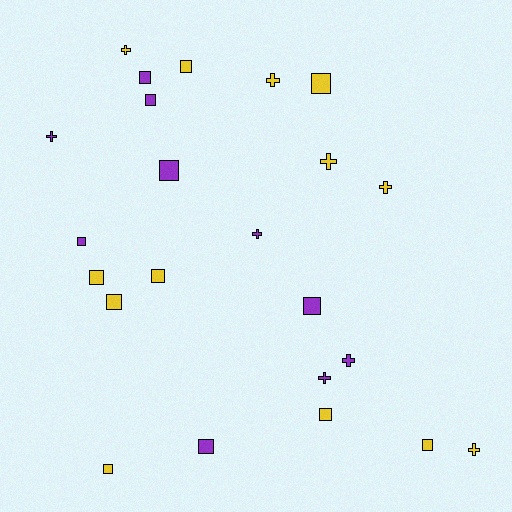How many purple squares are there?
There are 6 purple squares.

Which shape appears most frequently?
Square, with 14 objects.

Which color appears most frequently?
Yellow, with 13 objects.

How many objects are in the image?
There are 23 objects.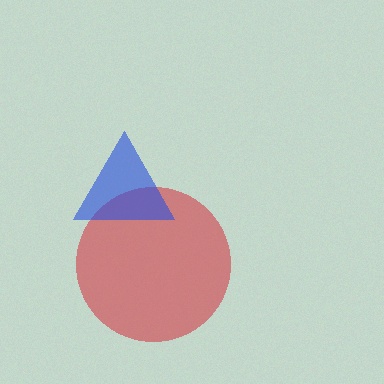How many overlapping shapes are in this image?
There are 2 overlapping shapes in the image.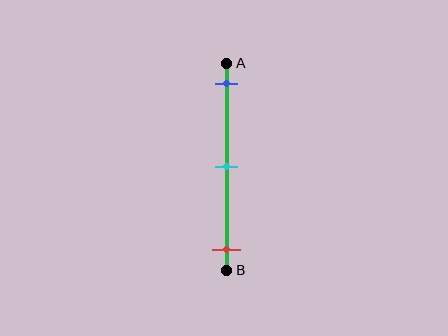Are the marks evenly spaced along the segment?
Yes, the marks are approximately evenly spaced.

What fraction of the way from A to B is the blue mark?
The blue mark is approximately 10% (0.1) of the way from A to B.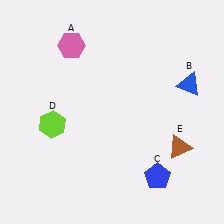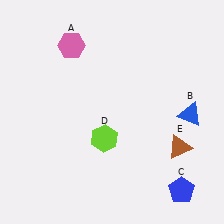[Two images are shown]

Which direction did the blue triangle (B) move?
The blue triangle (B) moved down.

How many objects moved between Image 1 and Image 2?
3 objects moved between the two images.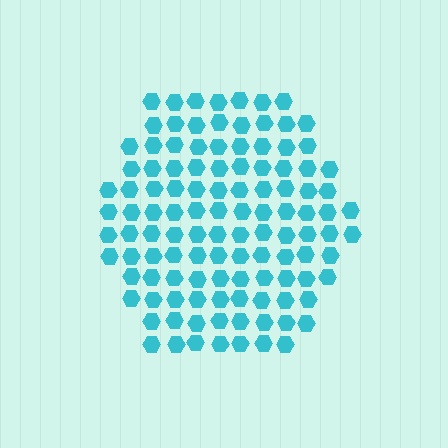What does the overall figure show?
The overall figure shows a hexagon.